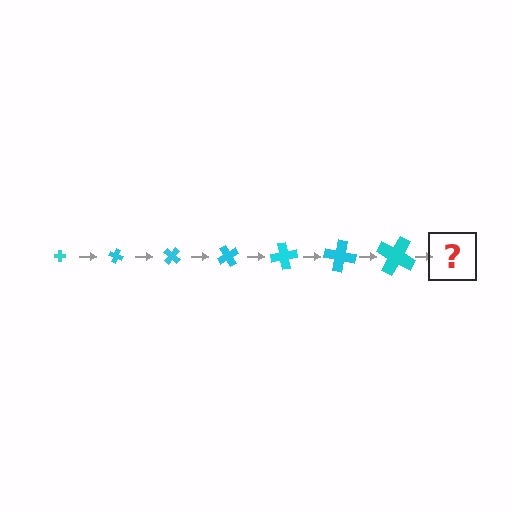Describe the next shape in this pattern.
It should be a cross, larger than the previous one and rotated 140 degrees from the start.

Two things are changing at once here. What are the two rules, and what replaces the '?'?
The two rules are that the cross grows larger each step and it rotates 20 degrees each step. The '?' should be a cross, larger than the previous one and rotated 140 degrees from the start.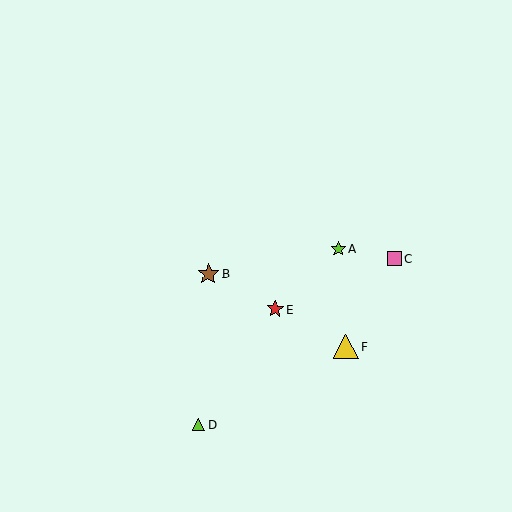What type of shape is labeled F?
Shape F is a yellow triangle.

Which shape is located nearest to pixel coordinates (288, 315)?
The red star (labeled E) at (275, 309) is nearest to that location.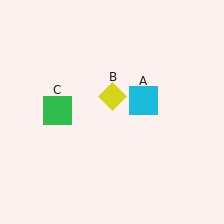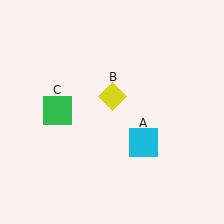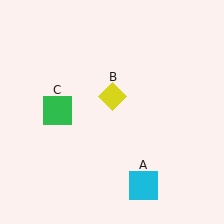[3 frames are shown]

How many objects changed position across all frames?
1 object changed position: cyan square (object A).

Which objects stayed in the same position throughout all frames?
Yellow diamond (object B) and green square (object C) remained stationary.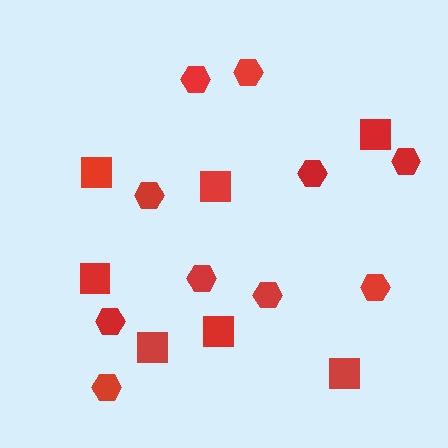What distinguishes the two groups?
There are 2 groups: one group of hexagons (10) and one group of squares (7).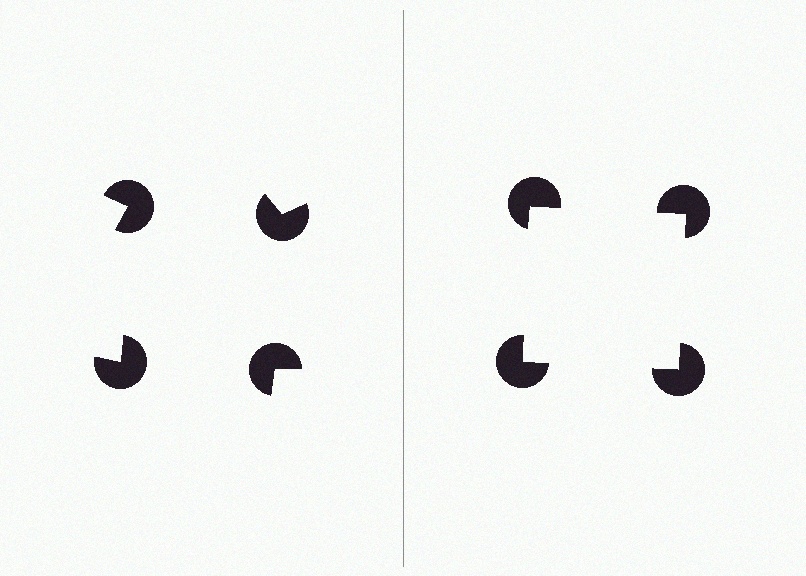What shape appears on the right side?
An illusory square.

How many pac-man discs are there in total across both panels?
8 — 4 on each side.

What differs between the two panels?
The pac-man discs are positioned identically on both sides; only the wedge orientations differ. On the right they align to a square; on the left they are misaligned.